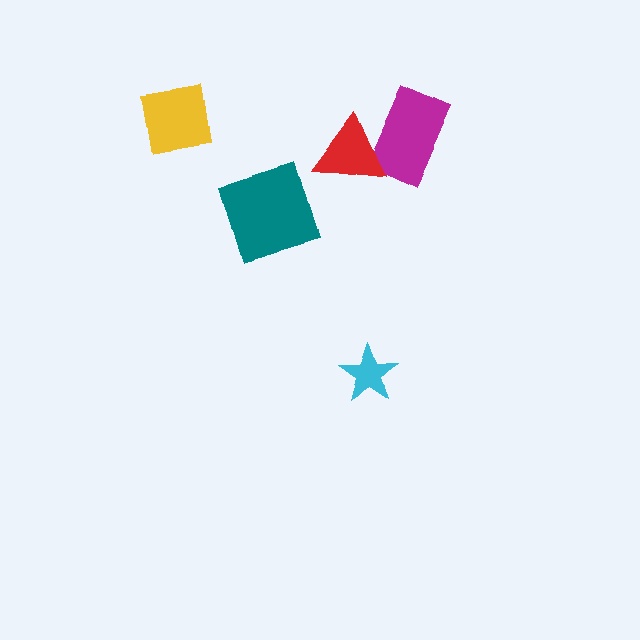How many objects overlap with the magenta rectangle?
1 object overlaps with the magenta rectangle.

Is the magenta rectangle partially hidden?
Yes, it is partially covered by another shape.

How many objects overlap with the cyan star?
0 objects overlap with the cyan star.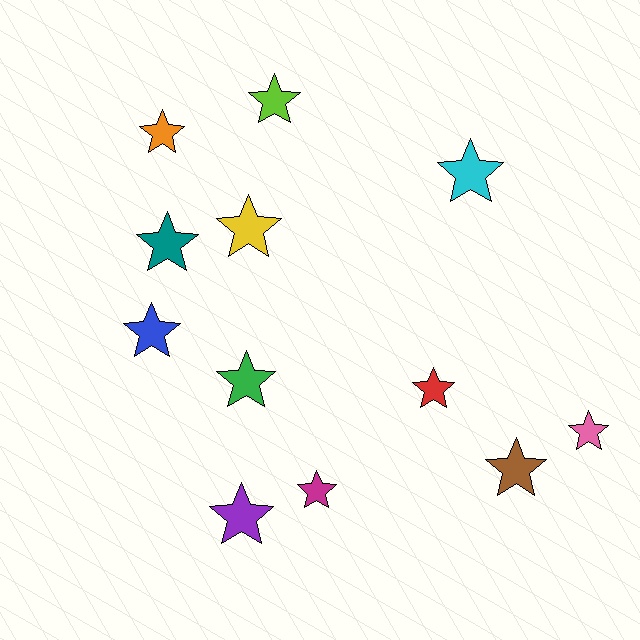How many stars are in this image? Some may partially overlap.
There are 12 stars.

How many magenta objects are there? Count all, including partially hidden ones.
There is 1 magenta object.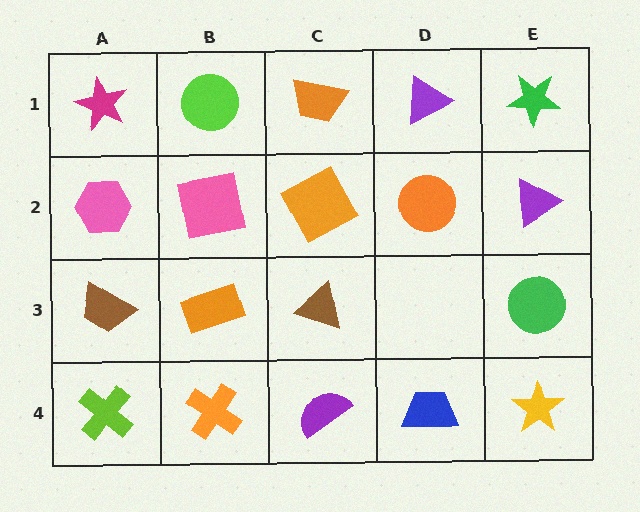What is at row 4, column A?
A lime cross.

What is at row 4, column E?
A yellow star.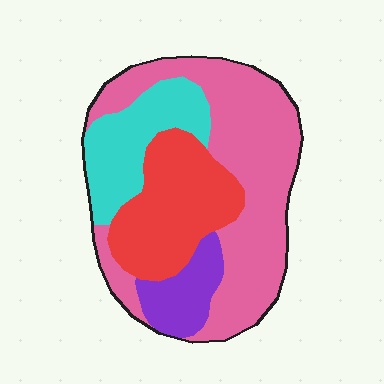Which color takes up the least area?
Purple, at roughly 10%.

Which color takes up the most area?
Pink, at roughly 45%.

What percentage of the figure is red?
Red takes up about one quarter (1/4) of the figure.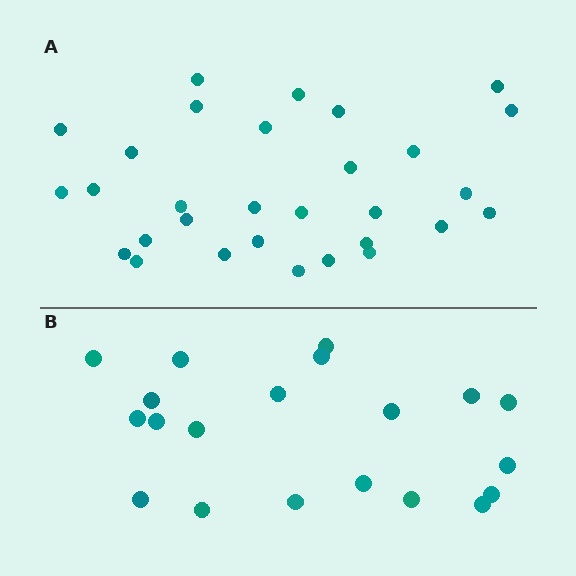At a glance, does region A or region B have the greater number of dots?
Region A (the top region) has more dots.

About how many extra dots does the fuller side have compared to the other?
Region A has roughly 10 or so more dots than region B.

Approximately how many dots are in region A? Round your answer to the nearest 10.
About 30 dots.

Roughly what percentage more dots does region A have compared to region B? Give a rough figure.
About 50% more.